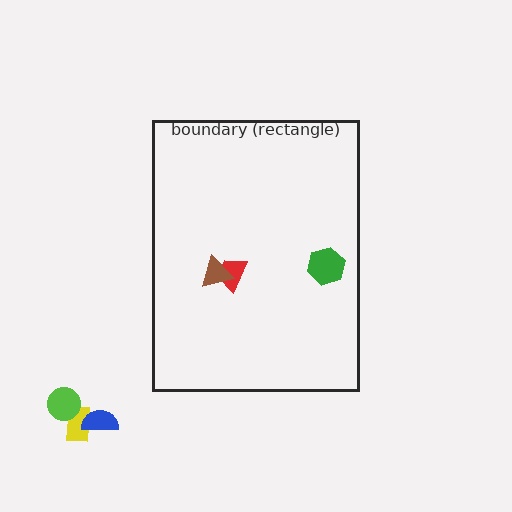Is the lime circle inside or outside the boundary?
Outside.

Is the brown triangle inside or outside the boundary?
Inside.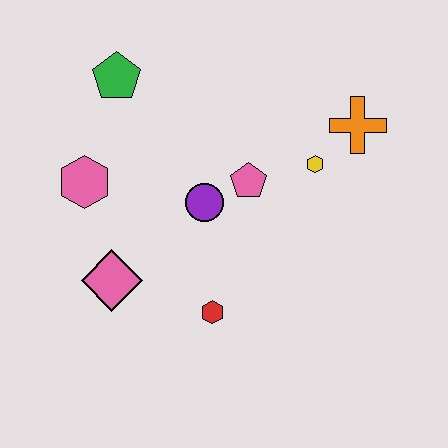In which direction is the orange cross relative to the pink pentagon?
The orange cross is to the right of the pink pentagon.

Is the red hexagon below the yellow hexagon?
Yes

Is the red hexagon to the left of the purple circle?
No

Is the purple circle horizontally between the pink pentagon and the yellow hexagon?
No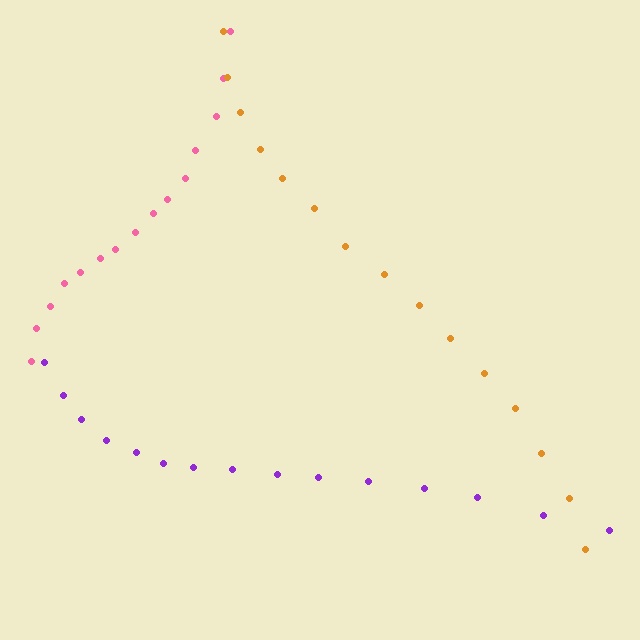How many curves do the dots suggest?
There are 3 distinct paths.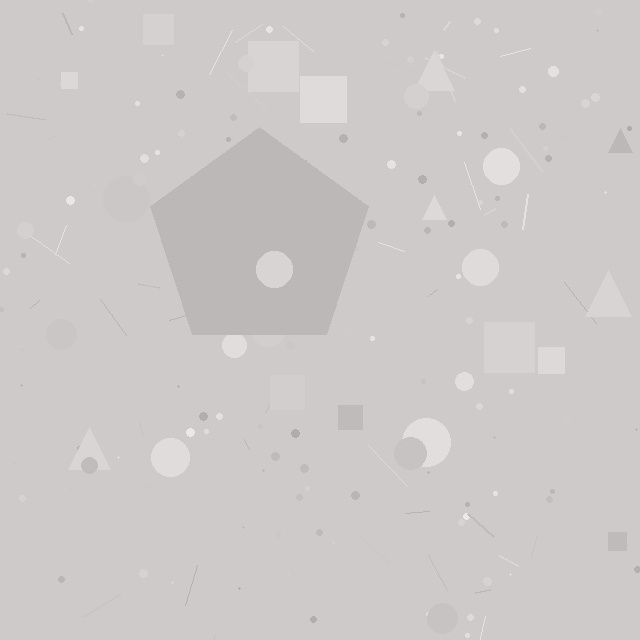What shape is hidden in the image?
A pentagon is hidden in the image.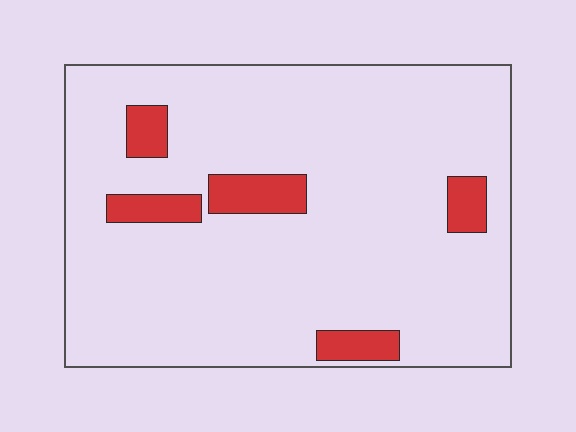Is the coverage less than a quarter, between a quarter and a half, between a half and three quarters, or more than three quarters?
Less than a quarter.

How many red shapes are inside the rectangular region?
5.